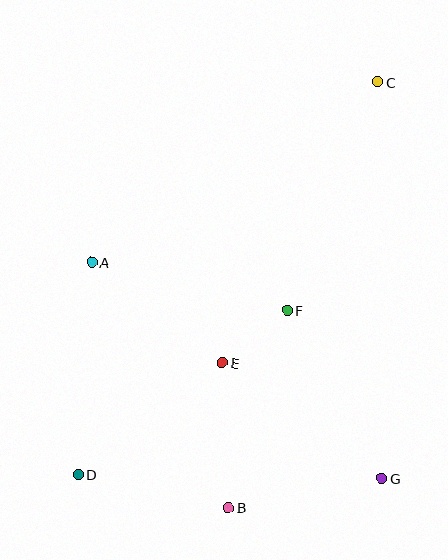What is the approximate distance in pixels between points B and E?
The distance between B and E is approximately 145 pixels.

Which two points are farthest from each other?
Points C and D are farthest from each other.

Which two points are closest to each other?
Points E and F are closest to each other.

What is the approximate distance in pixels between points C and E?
The distance between C and E is approximately 321 pixels.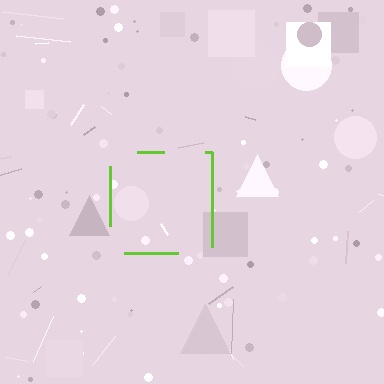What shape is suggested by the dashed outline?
The dashed outline suggests a square.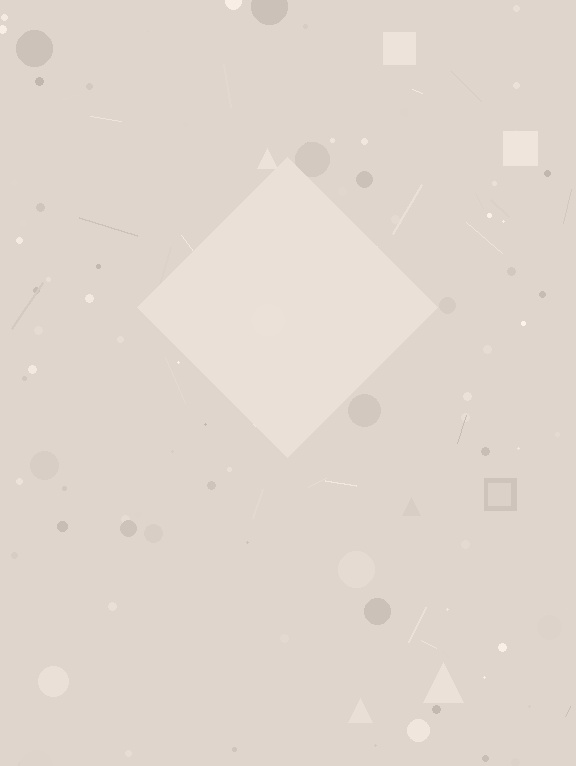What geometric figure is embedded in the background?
A diamond is embedded in the background.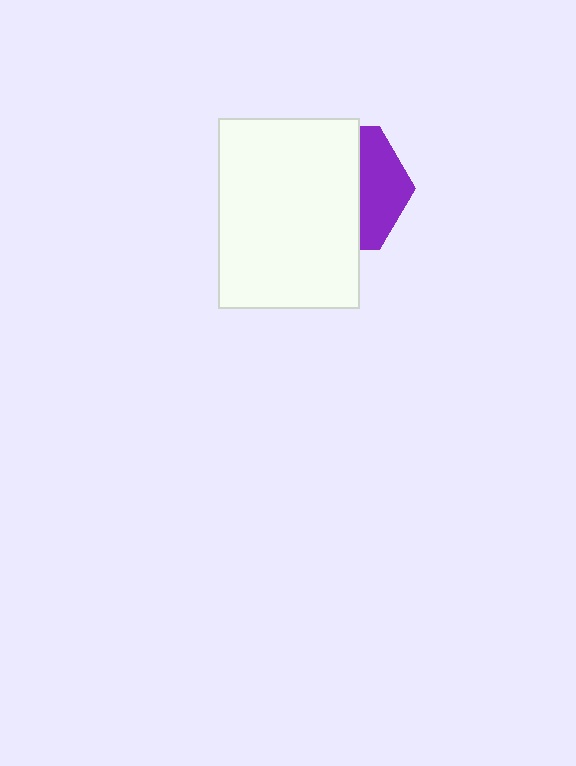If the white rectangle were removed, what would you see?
You would see the complete purple hexagon.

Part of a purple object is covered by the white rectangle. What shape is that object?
It is a hexagon.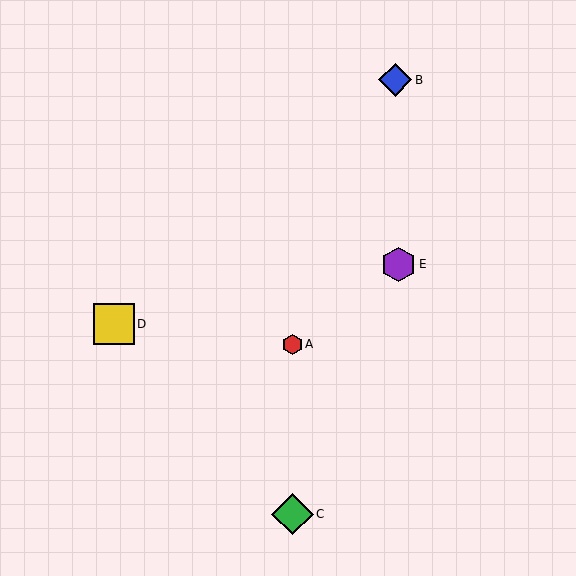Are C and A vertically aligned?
Yes, both are at x≈292.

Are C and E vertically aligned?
No, C is at x≈292 and E is at x≈399.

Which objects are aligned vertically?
Objects A, C are aligned vertically.